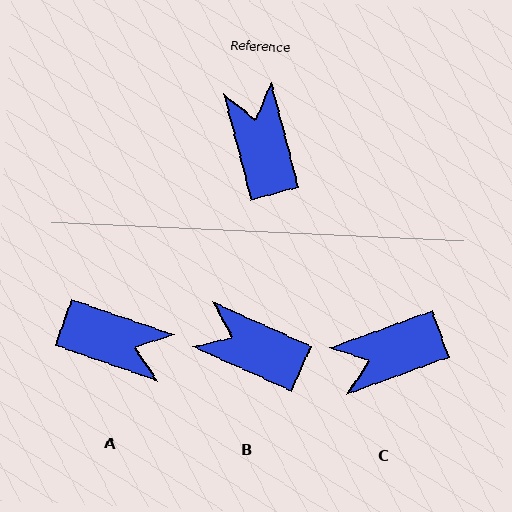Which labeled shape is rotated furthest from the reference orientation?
A, about 124 degrees away.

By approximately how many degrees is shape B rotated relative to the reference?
Approximately 51 degrees counter-clockwise.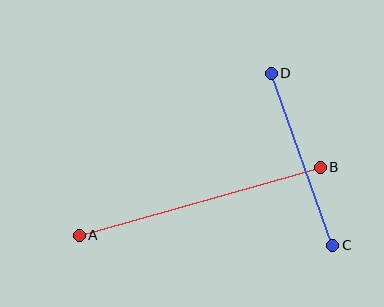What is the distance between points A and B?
The distance is approximately 250 pixels.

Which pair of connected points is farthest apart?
Points A and B are farthest apart.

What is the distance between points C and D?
The distance is approximately 183 pixels.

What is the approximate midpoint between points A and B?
The midpoint is at approximately (200, 201) pixels.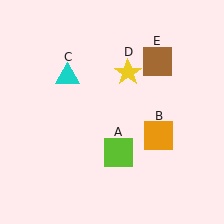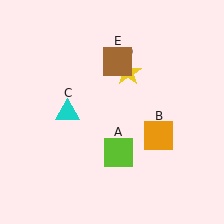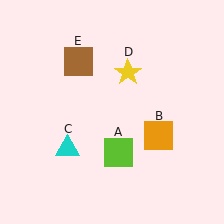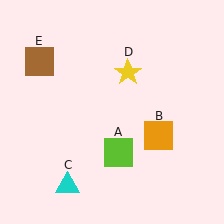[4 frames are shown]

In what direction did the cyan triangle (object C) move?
The cyan triangle (object C) moved down.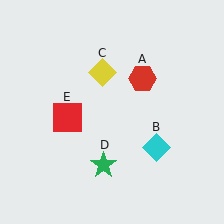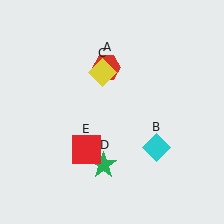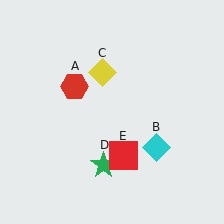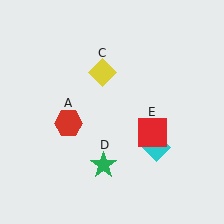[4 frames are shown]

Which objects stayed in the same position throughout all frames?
Cyan diamond (object B) and yellow diamond (object C) and green star (object D) remained stationary.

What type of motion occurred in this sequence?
The red hexagon (object A), red square (object E) rotated counterclockwise around the center of the scene.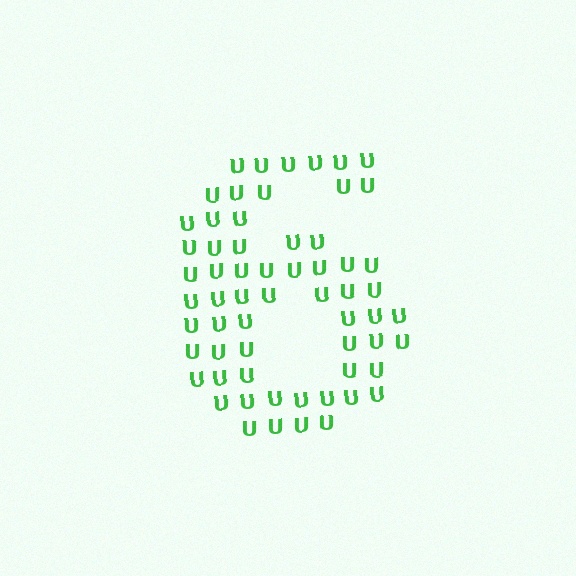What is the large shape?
The large shape is the digit 6.